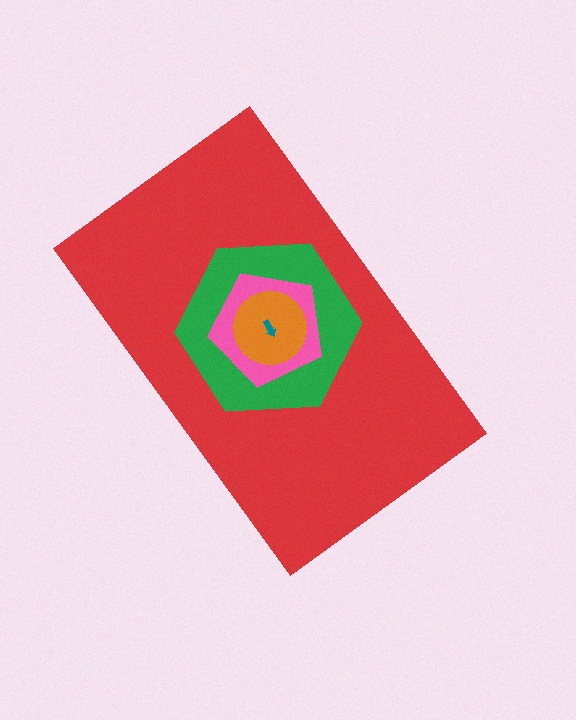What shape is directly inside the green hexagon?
The pink pentagon.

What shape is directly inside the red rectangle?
The green hexagon.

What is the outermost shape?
The red rectangle.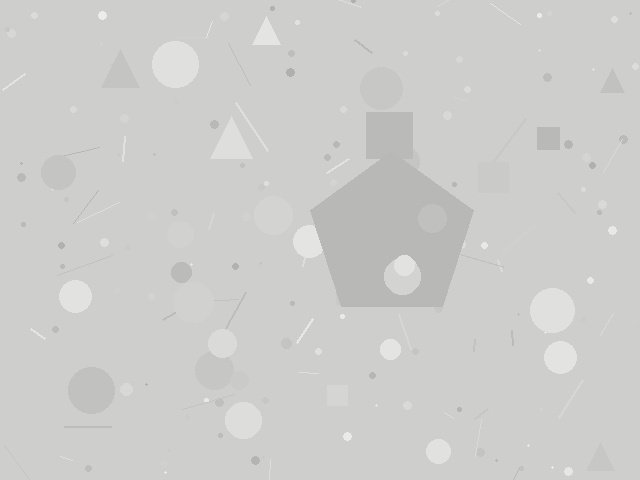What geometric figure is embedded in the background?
A pentagon is embedded in the background.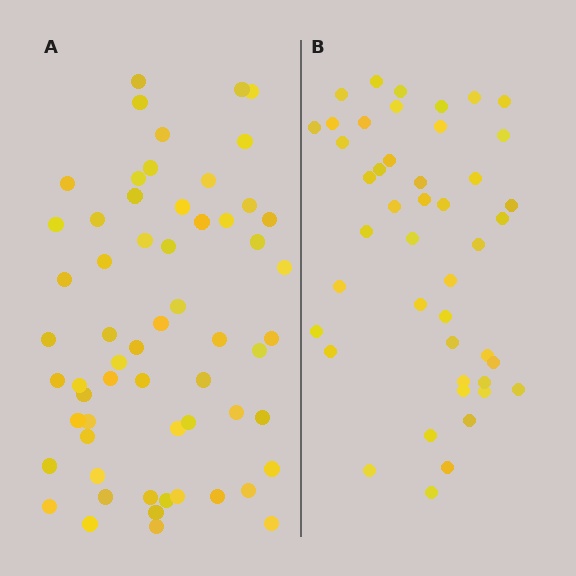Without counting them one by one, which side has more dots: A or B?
Region A (the left region) has more dots.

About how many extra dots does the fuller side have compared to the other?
Region A has approximately 15 more dots than region B.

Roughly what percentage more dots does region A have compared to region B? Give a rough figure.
About 35% more.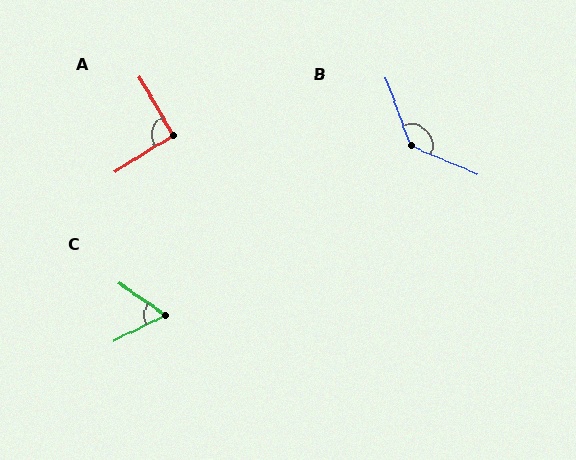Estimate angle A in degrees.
Approximately 92 degrees.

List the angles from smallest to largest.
C (61°), A (92°), B (133°).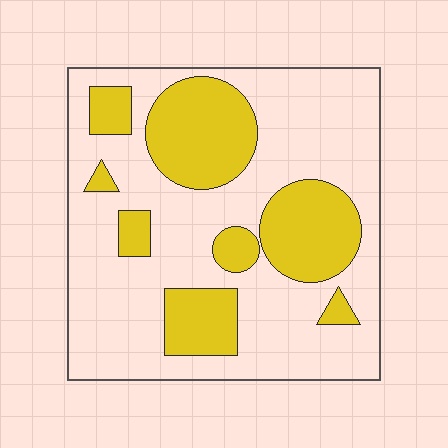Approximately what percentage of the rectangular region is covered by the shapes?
Approximately 30%.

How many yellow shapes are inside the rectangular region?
8.